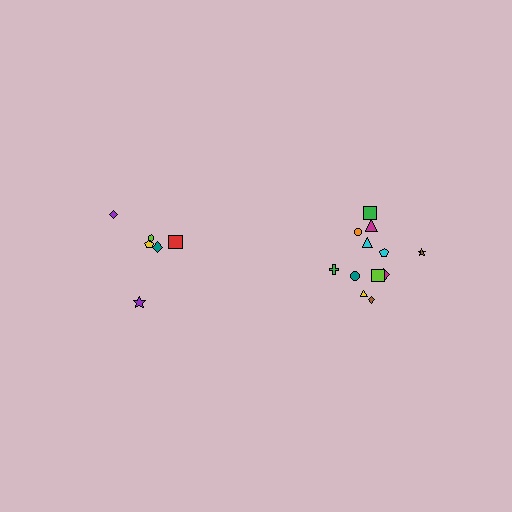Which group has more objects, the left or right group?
The right group.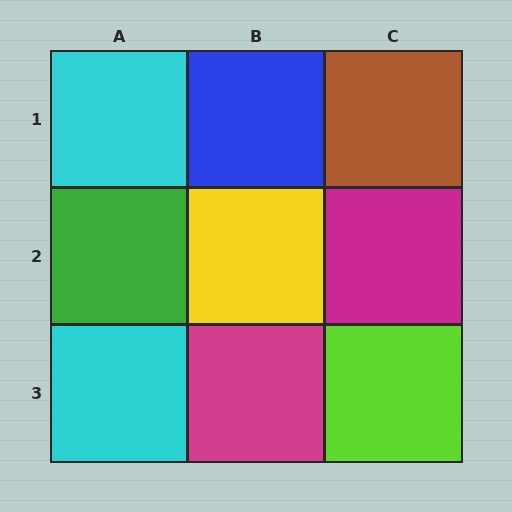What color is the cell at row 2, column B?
Yellow.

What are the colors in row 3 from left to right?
Cyan, magenta, lime.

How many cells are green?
1 cell is green.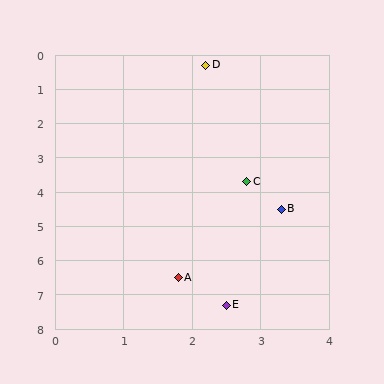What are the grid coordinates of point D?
Point D is at approximately (2.2, 0.3).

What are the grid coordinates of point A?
Point A is at approximately (1.8, 6.5).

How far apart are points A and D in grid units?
Points A and D are about 6.2 grid units apart.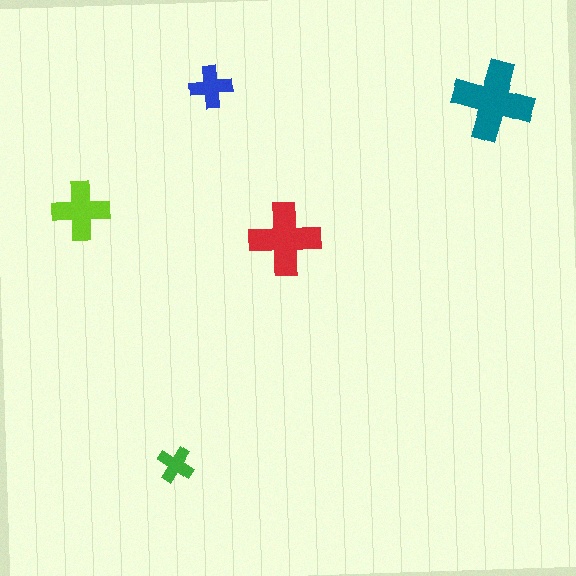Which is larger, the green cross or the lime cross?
The lime one.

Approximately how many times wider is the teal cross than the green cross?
About 2 times wider.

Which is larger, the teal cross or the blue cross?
The teal one.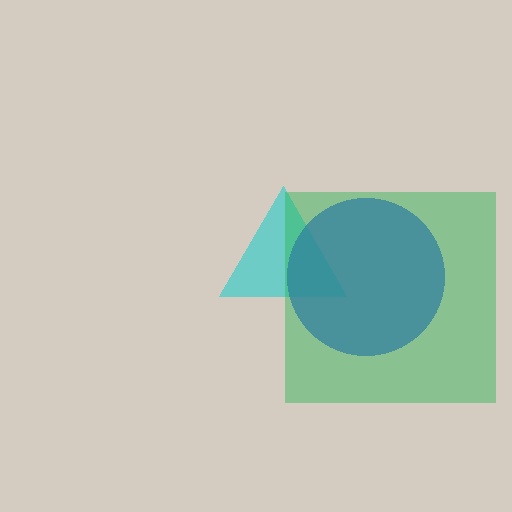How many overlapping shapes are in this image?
There are 3 overlapping shapes in the image.